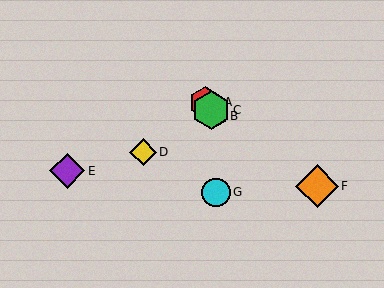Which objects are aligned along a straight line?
Objects A, B, C are aligned along a straight line.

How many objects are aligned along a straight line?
3 objects (A, B, C) are aligned along a straight line.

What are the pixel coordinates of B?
Object B is at (216, 116).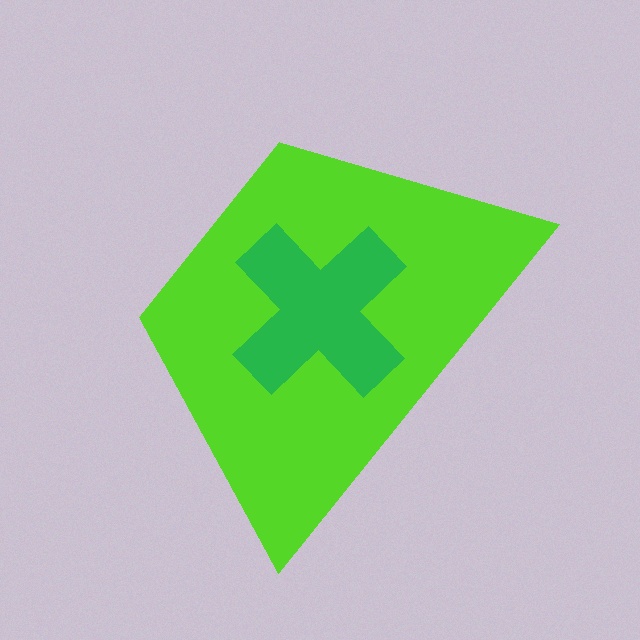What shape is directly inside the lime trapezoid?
The green cross.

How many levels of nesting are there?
2.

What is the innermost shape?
The green cross.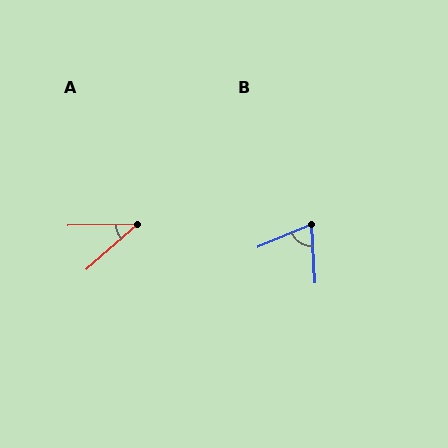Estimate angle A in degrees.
Approximately 40 degrees.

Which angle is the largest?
B, at approximately 71 degrees.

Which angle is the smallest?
A, at approximately 40 degrees.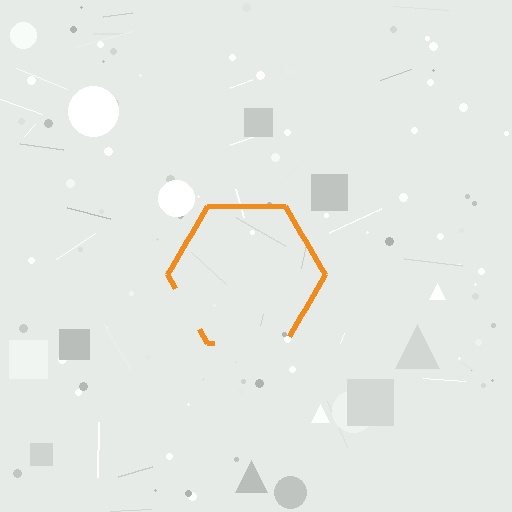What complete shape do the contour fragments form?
The contour fragments form a hexagon.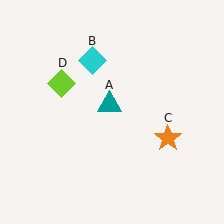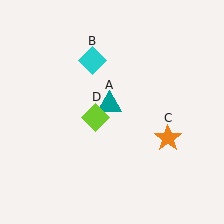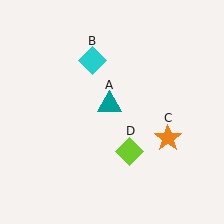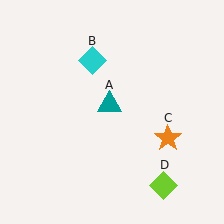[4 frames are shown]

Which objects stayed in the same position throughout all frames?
Teal triangle (object A) and cyan diamond (object B) and orange star (object C) remained stationary.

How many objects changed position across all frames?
1 object changed position: lime diamond (object D).